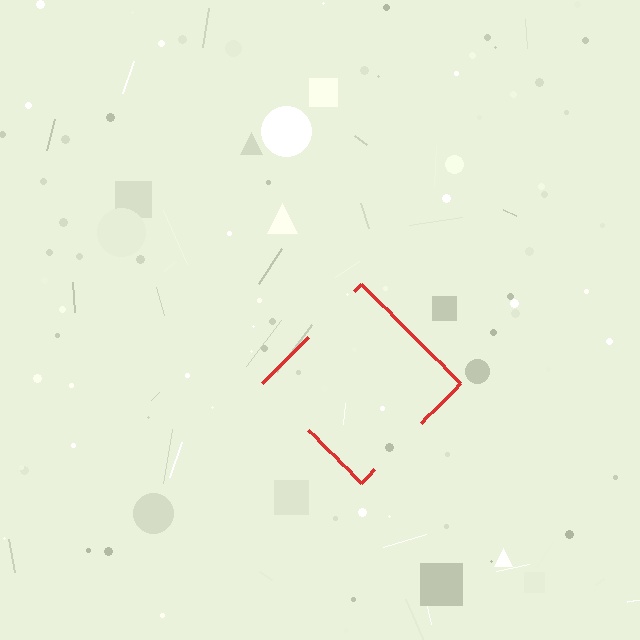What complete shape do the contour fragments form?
The contour fragments form a diamond.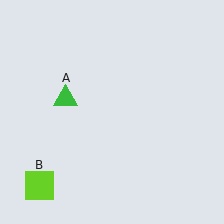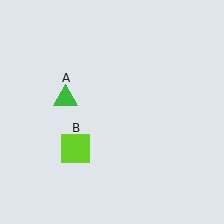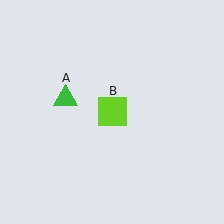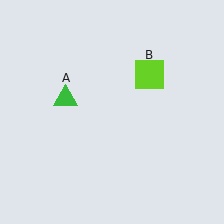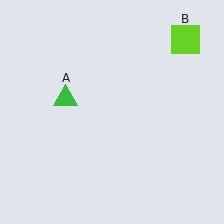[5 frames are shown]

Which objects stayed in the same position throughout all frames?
Green triangle (object A) remained stationary.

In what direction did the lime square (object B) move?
The lime square (object B) moved up and to the right.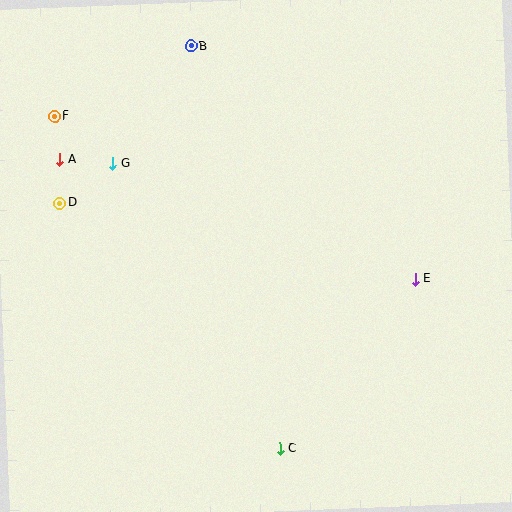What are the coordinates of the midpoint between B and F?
The midpoint between B and F is at (123, 81).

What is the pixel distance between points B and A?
The distance between B and A is 173 pixels.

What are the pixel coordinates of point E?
Point E is at (415, 279).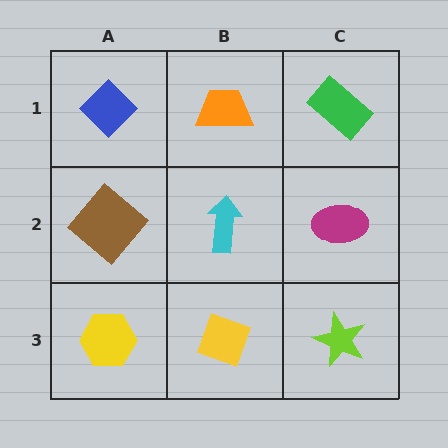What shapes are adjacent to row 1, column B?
A cyan arrow (row 2, column B), a blue diamond (row 1, column A), a green rectangle (row 1, column C).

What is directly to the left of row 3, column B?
A yellow hexagon.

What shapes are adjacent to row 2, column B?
An orange trapezoid (row 1, column B), a yellow diamond (row 3, column B), a brown diamond (row 2, column A), a magenta ellipse (row 2, column C).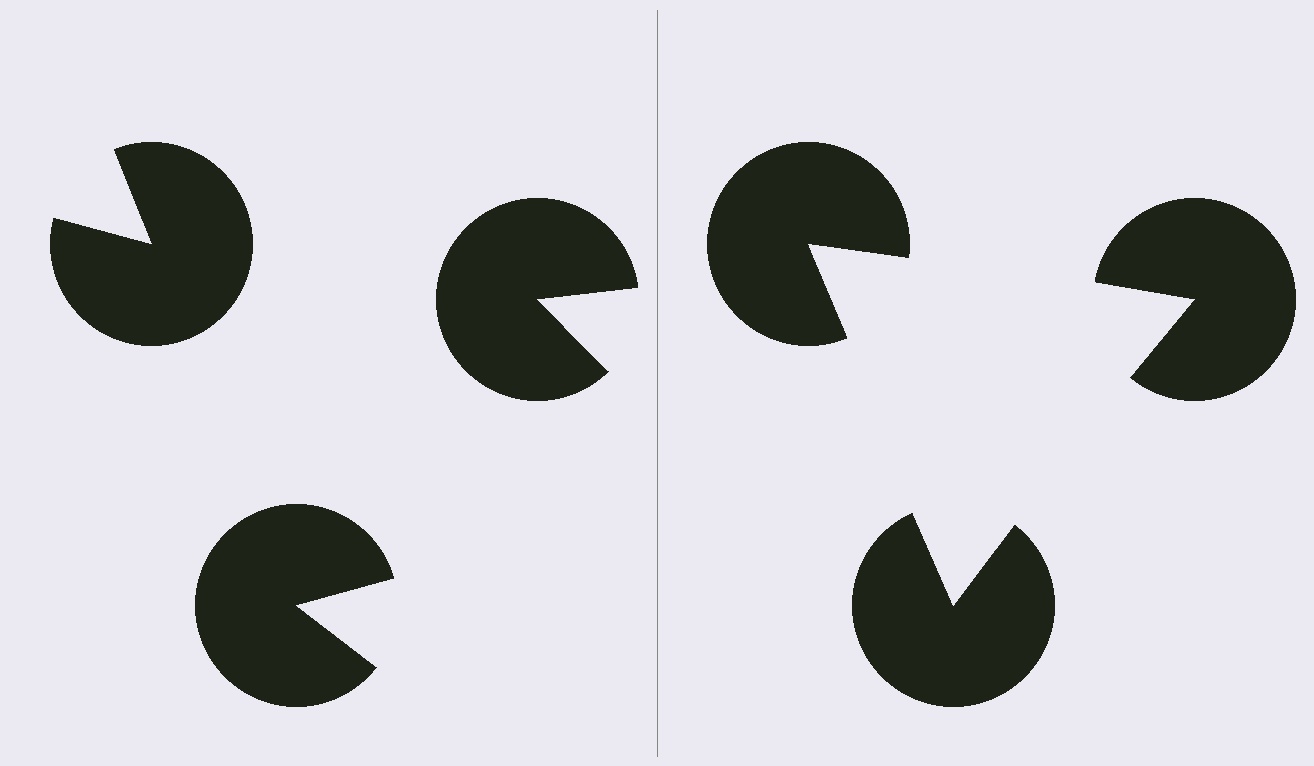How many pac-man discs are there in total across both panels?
6 — 3 on each side.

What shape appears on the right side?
An illusory triangle.